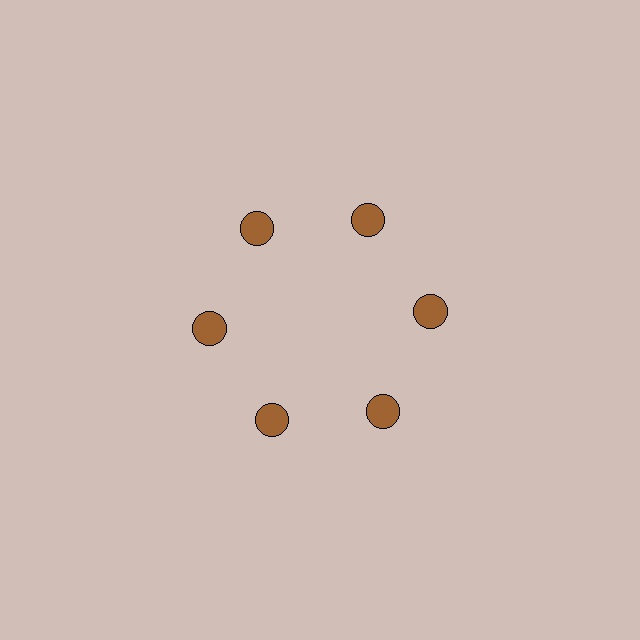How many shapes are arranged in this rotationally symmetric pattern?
There are 6 shapes, arranged in 6 groups of 1.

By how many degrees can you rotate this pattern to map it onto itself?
The pattern maps onto itself every 60 degrees of rotation.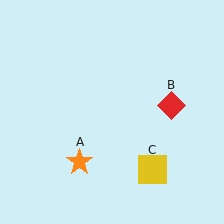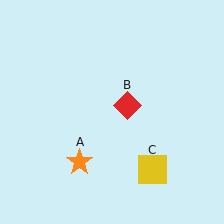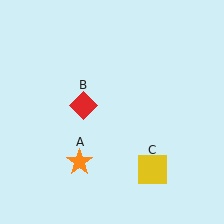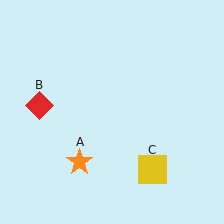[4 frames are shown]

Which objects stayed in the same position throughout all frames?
Orange star (object A) and yellow square (object C) remained stationary.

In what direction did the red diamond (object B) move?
The red diamond (object B) moved left.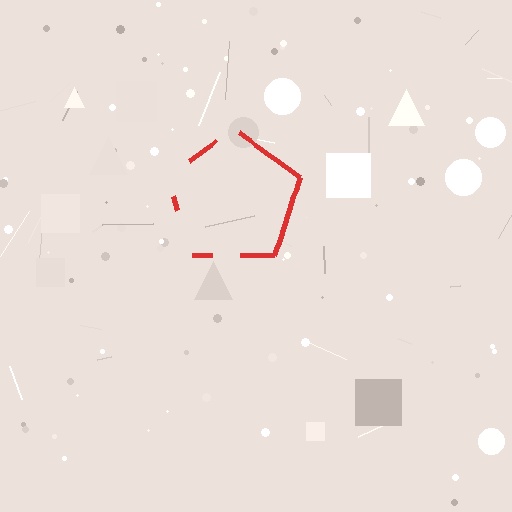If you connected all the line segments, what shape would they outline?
They would outline a pentagon.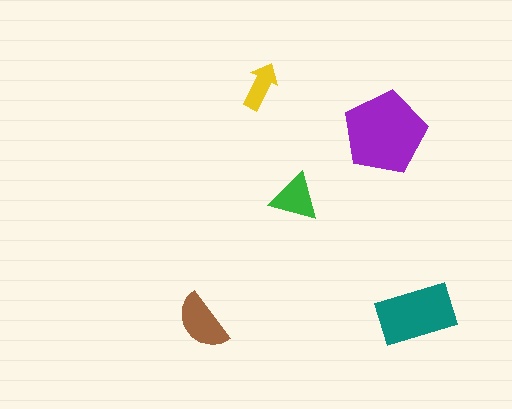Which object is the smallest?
The yellow arrow.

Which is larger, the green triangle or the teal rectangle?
The teal rectangle.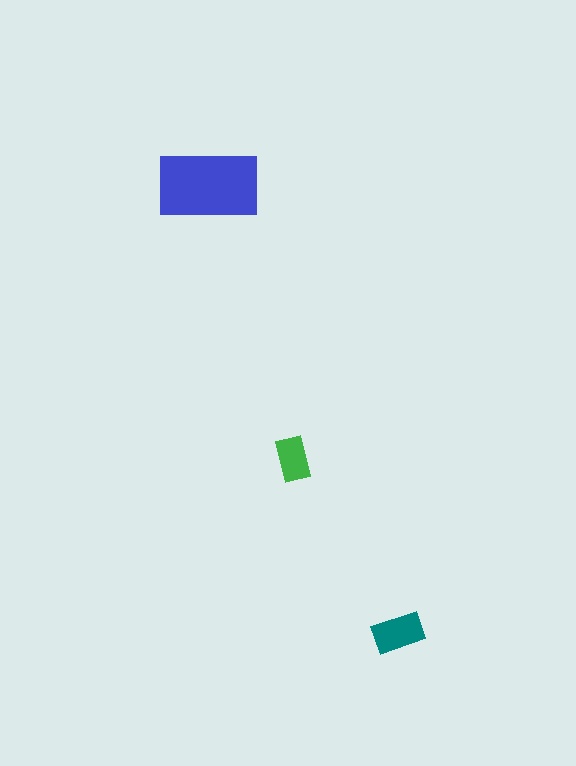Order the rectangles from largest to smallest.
the blue one, the teal one, the green one.